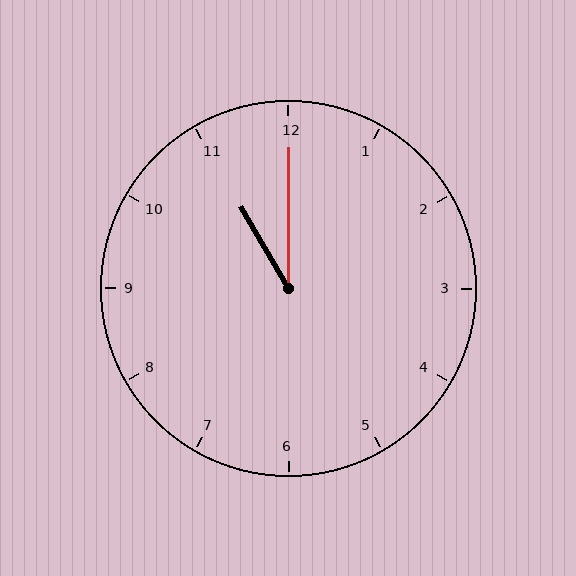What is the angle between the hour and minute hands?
Approximately 30 degrees.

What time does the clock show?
11:00.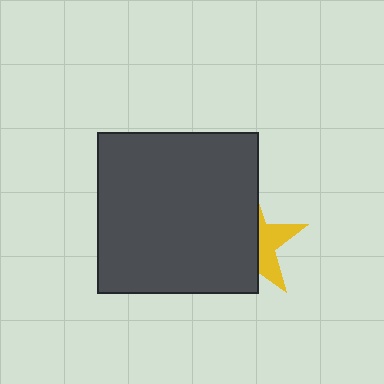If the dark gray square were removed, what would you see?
You would see the complete yellow star.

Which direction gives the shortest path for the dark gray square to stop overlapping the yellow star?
Moving left gives the shortest separation.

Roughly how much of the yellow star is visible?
A small part of it is visible (roughly 36%).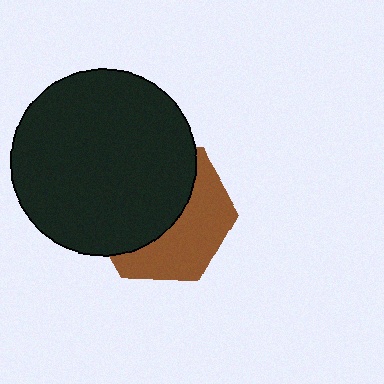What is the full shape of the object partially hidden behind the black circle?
The partially hidden object is a brown hexagon.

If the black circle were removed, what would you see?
You would see the complete brown hexagon.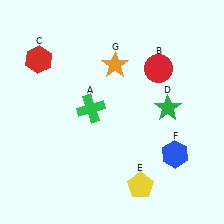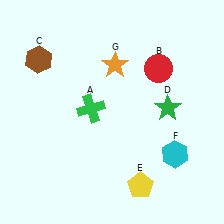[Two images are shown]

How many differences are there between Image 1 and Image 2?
There are 2 differences between the two images.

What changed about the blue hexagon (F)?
In Image 1, F is blue. In Image 2, it changed to cyan.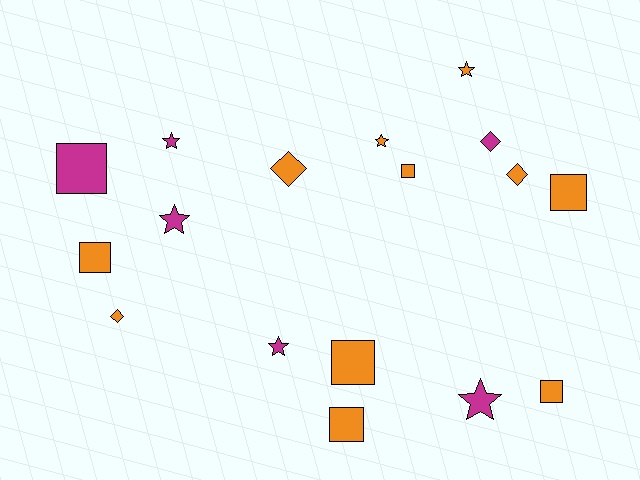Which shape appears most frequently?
Square, with 7 objects.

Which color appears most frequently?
Orange, with 11 objects.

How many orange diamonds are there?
There are 3 orange diamonds.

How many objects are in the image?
There are 17 objects.